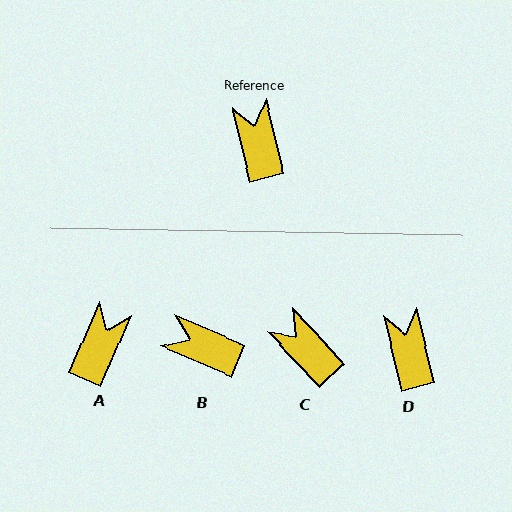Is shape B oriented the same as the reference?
No, it is off by about 53 degrees.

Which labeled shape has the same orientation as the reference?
D.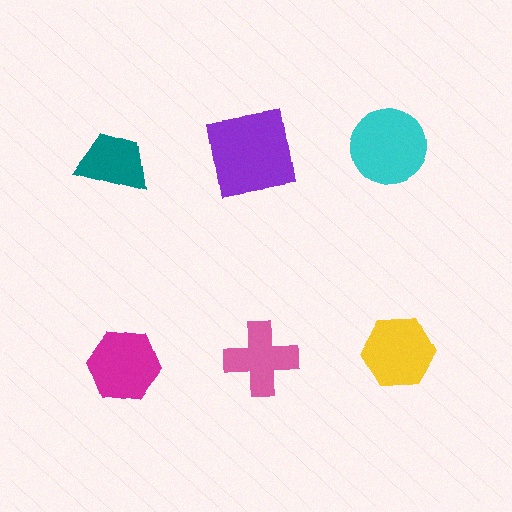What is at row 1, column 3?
A cyan circle.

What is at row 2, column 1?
A magenta hexagon.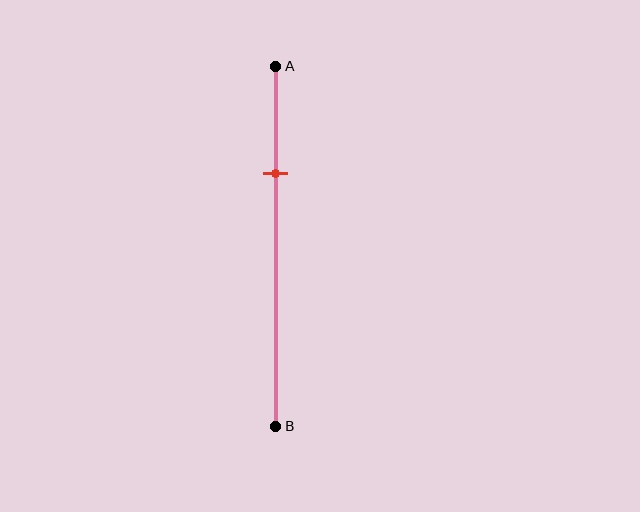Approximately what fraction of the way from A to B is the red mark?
The red mark is approximately 30% of the way from A to B.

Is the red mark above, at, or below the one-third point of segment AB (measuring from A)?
The red mark is above the one-third point of segment AB.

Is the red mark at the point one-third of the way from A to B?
No, the mark is at about 30% from A, not at the 33% one-third point.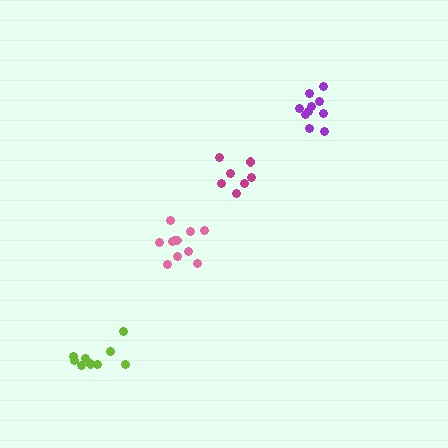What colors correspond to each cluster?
The clusters are colored: magenta, lime, pink, purple.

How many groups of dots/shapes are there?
There are 4 groups.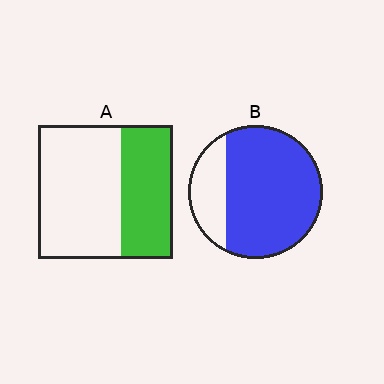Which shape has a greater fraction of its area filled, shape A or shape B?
Shape B.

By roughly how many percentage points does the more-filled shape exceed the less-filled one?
By roughly 40 percentage points (B over A).